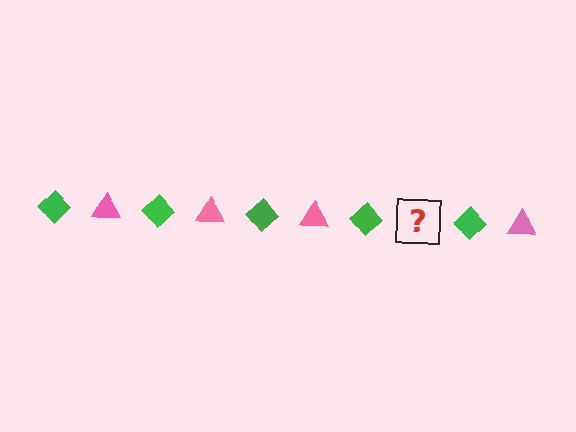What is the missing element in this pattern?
The missing element is a pink triangle.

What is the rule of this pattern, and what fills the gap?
The rule is that the pattern alternates between green diamond and pink triangle. The gap should be filled with a pink triangle.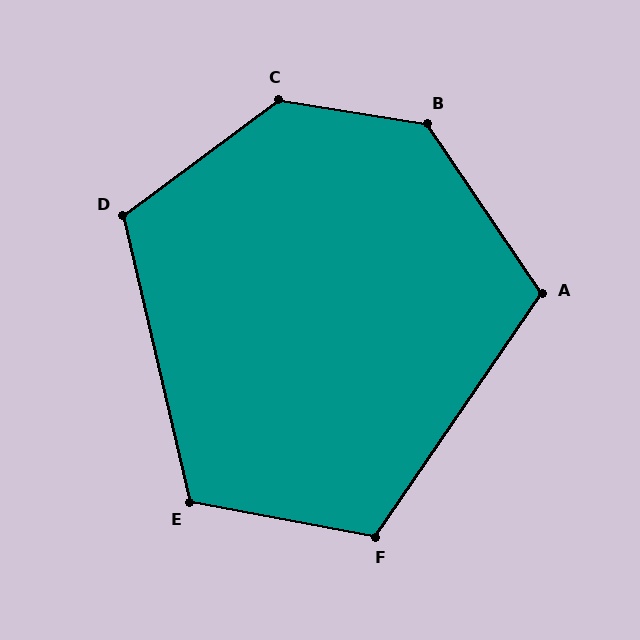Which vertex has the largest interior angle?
C, at approximately 135 degrees.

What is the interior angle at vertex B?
Approximately 133 degrees (obtuse).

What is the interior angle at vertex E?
Approximately 114 degrees (obtuse).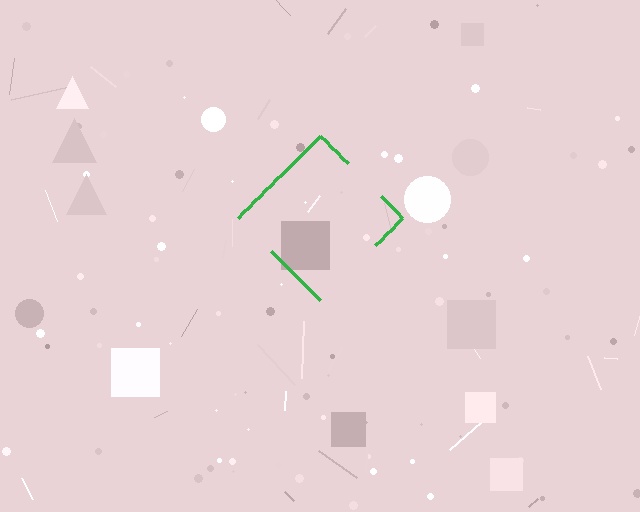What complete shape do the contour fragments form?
The contour fragments form a diamond.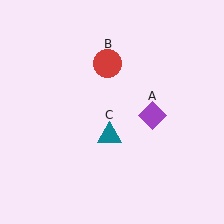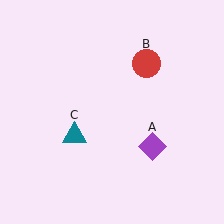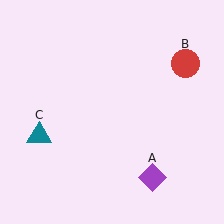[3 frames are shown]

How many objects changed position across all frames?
3 objects changed position: purple diamond (object A), red circle (object B), teal triangle (object C).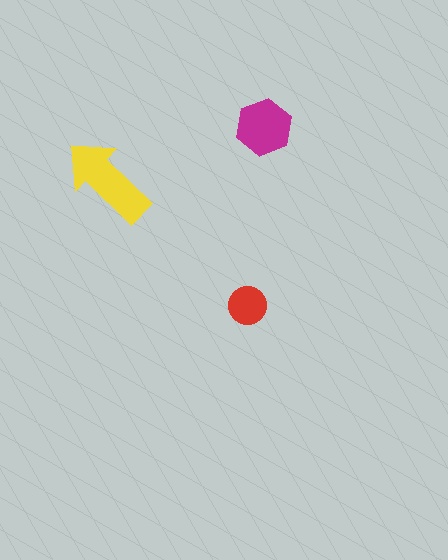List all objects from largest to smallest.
The yellow arrow, the magenta hexagon, the red circle.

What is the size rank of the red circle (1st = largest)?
3rd.